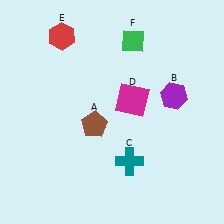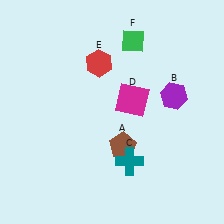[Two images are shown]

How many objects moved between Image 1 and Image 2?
2 objects moved between the two images.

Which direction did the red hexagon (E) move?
The red hexagon (E) moved right.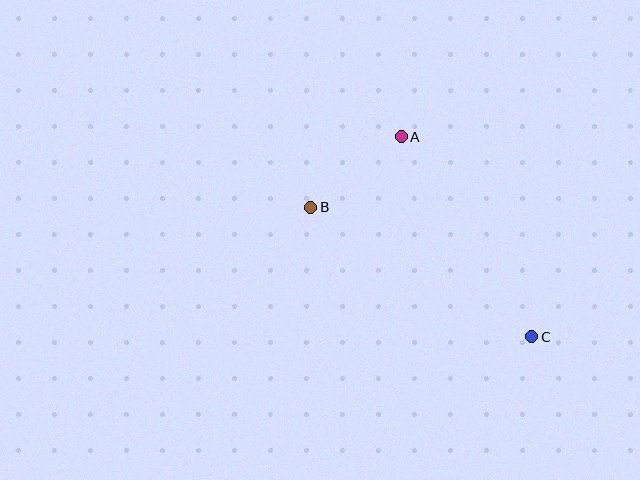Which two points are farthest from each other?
Points B and C are farthest from each other.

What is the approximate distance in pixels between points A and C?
The distance between A and C is approximately 239 pixels.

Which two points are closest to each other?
Points A and B are closest to each other.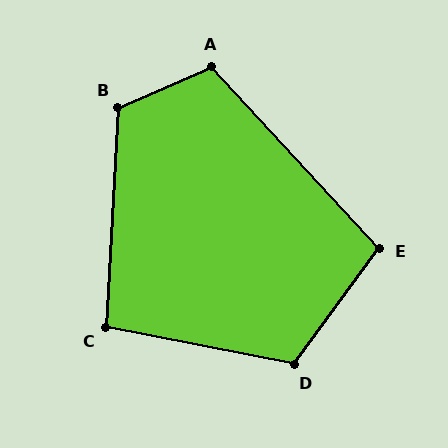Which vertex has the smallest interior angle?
C, at approximately 98 degrees.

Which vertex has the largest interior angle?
B, at approximately 117 degrees.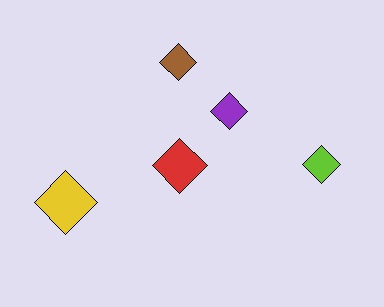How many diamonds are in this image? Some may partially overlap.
There are 5 diamonds.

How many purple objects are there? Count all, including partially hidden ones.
There is 1 purple object.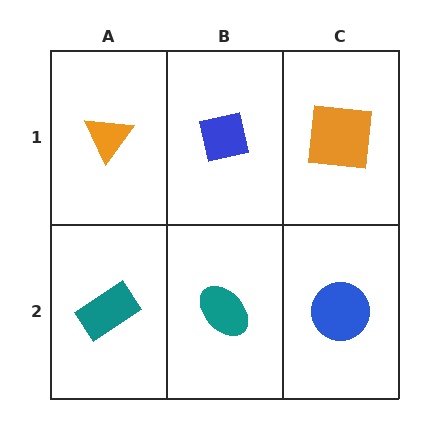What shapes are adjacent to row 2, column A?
An orange triangle (row 1, column A), a teal ellipse (row 2, column B).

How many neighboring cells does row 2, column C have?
2.